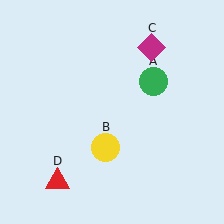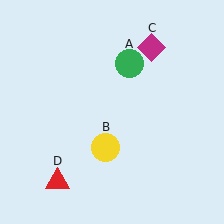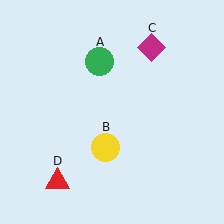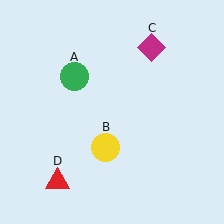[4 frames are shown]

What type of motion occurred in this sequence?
The green circle (object A) rotated counterclockwise around the center of the scene.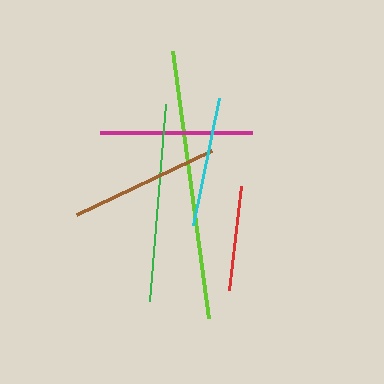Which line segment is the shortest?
The red line is the shortest at approximately 105 pixels.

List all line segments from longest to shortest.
From longest to shortest: lime, green, magenta, brown, cyan, red.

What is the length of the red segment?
The red segment is approximately 105 pixels long.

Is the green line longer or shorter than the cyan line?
The green line is longer than the cyan line.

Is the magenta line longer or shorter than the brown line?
The magenta line is longer than the brown line.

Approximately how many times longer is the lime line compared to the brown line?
The lime line is approximately 1.8 times the length of the brown line.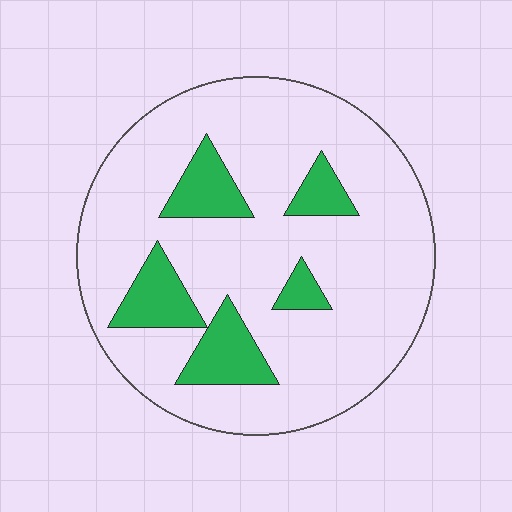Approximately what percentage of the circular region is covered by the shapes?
Approximately 15%.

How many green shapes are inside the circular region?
5.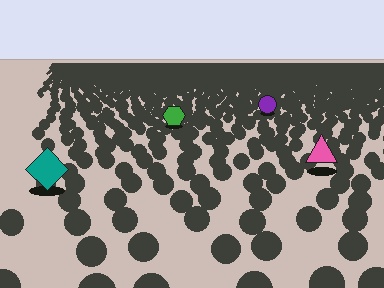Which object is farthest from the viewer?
The purple circle is farthest from the viewer. It appears smaller and the ground texture around it is denser.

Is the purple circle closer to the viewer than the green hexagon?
No. The green hexagon is closer — you can tell from the texture gradient: the ground texture is coarser near it.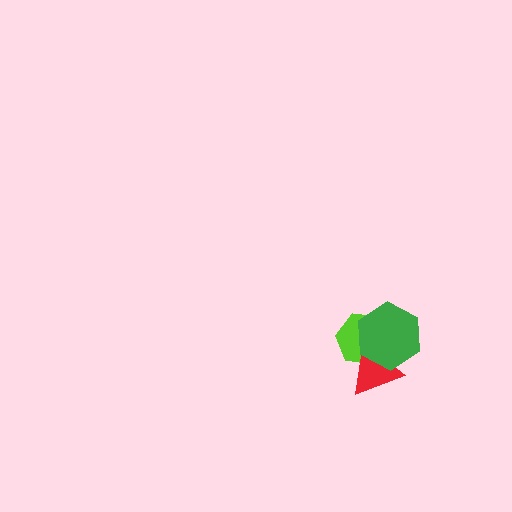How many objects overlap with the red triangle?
2 objects overlap with the red triangle.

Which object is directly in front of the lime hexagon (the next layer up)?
The red triangle is directly in front of the lime hexagon.